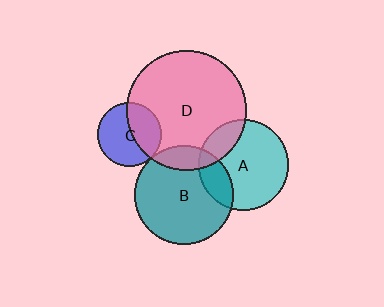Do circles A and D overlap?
Yes.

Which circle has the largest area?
Circle D (pink).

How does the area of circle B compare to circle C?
Approximately 2.4 times.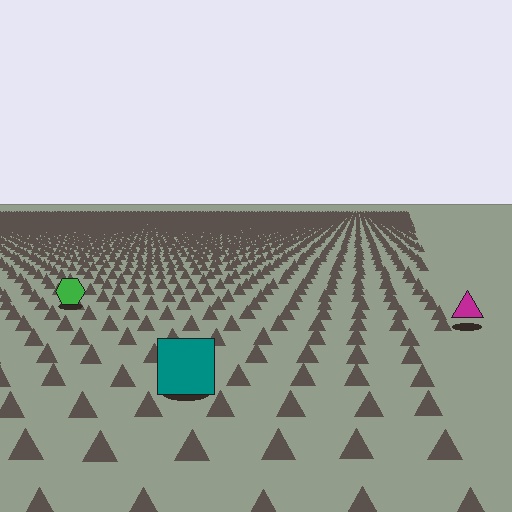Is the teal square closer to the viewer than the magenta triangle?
Yes. The teal square is closer — you can tell from the texture gradient: the ground texture is coarser near it.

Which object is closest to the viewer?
The teal square is closest. The texture marks near it are larger and more spread out.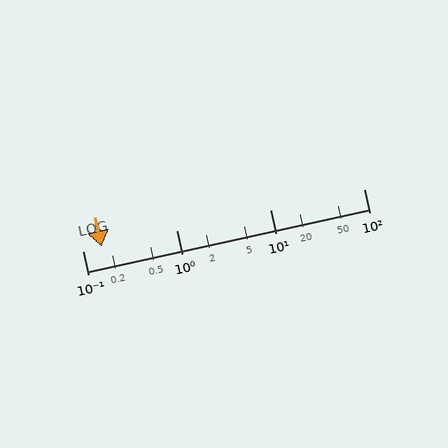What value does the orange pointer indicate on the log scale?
The pointer indicates approximately 0.16.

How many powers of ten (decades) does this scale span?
The scale spans 3 decades, from 0.1 to 100.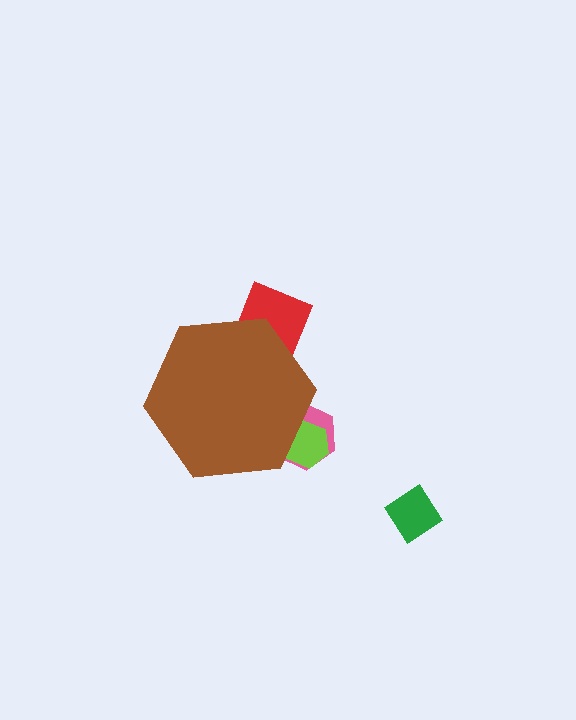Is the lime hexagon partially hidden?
Yes, the lime hexagon is partially hidden behind the brown hexagon.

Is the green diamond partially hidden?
No, the green diamond is fully visible.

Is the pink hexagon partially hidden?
Yes, the pink hexagon is partially hidden behind the brown hexagon.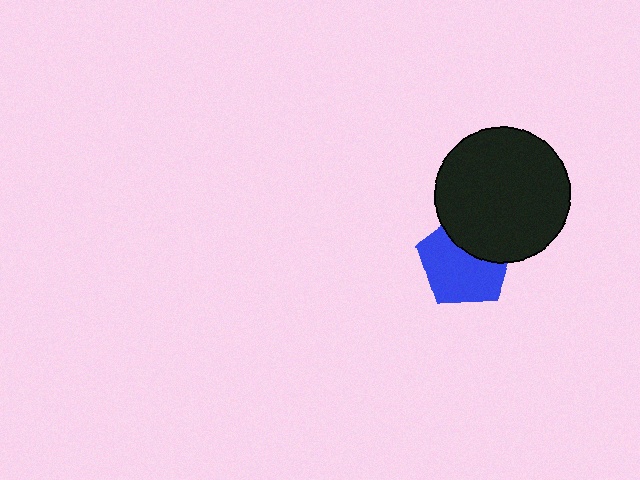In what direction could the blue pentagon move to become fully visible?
The blue pentagon could move down. That would shift it out from behind the black circle entirely.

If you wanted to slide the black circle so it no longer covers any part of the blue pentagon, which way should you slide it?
Slide it up — that is the most direct way to separate the two shapes.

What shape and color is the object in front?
The object in front is a black circle.